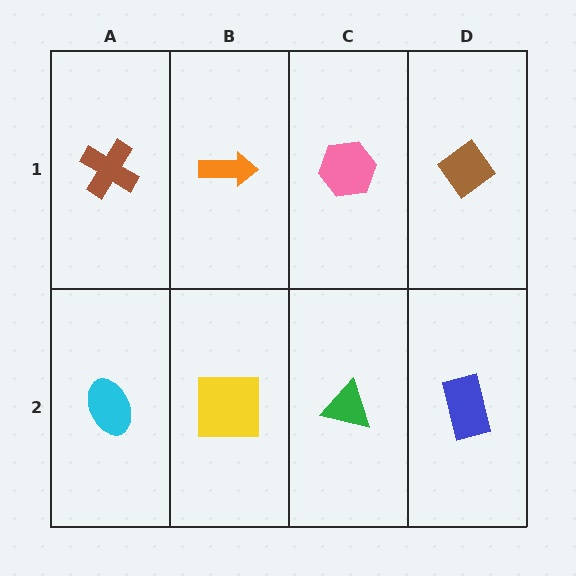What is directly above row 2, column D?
A brown diamond.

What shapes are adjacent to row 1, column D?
A blue rectangle (row 2, column D), a pink hexagon (row 1, column C).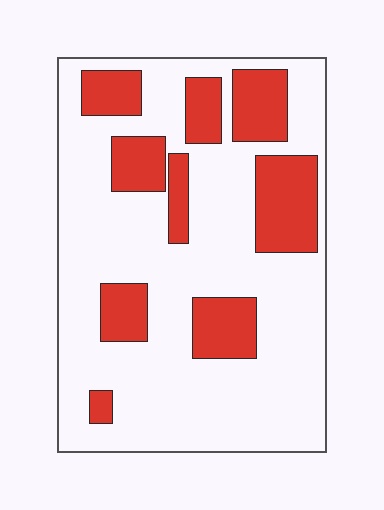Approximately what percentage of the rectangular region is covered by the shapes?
Approximately 25%.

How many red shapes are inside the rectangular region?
9.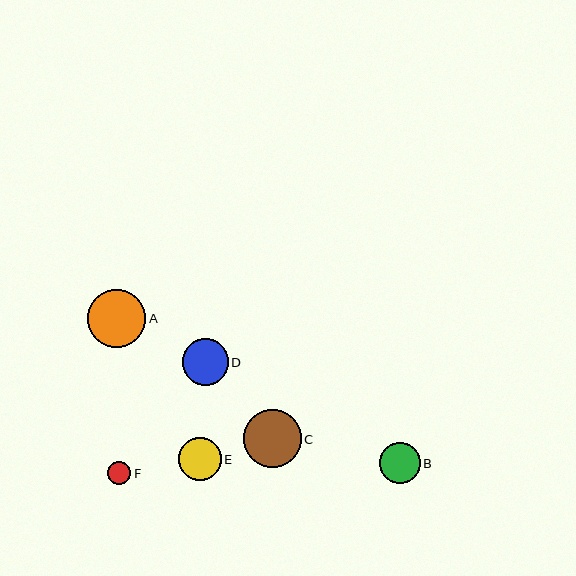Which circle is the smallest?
Circle F is the smallest with a size of approximately 23 pixels.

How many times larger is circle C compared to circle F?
Circle C is approximately 2.5 times the size of circle F.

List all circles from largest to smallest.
From largest to smallest: A, C, D, E, B, F.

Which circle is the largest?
Circle A is the largest with a size of approximately 58 pixels.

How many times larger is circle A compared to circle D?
Circle A is approximately 1.3 times the size of circle D.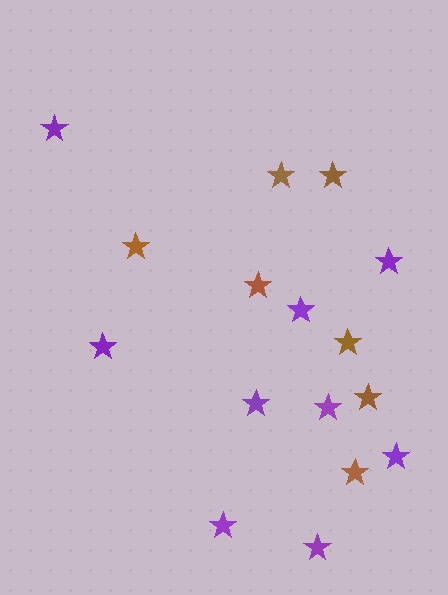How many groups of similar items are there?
There are 2 groups: one group of brown stars (7) and one group of purple stars (9).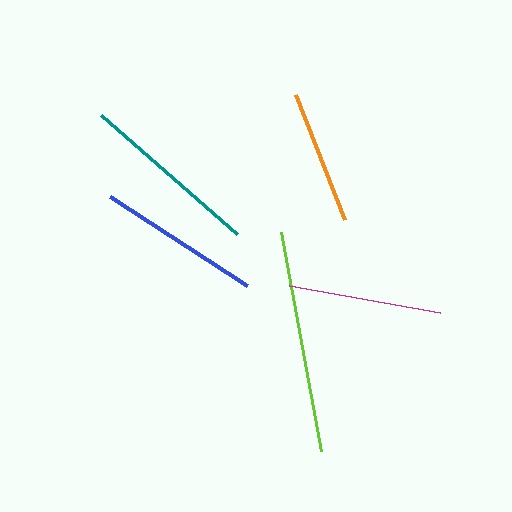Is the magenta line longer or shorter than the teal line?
The teal line is longer than the magenta line.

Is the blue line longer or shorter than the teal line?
The teal line is longer than the blue line.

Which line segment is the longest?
The lime line is the longest at approximately 222 pixels.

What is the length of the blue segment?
The blue segment is approximately 163 pixels long.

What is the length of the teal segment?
The teal segment is approximately 180 pixels long.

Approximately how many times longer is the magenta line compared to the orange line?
The magenta line is approximately 1.1 times the length of the orange line.